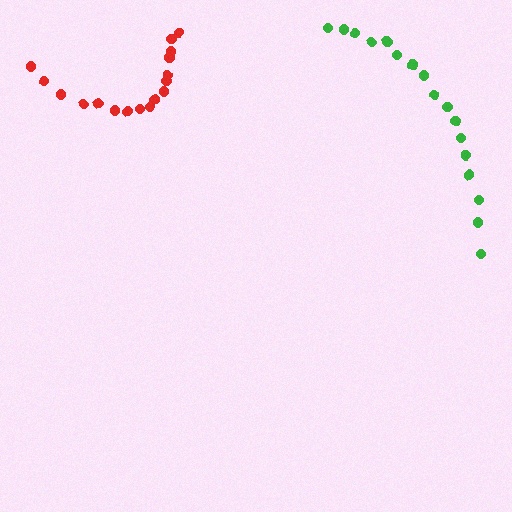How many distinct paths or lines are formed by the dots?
There are 2 distinct paths.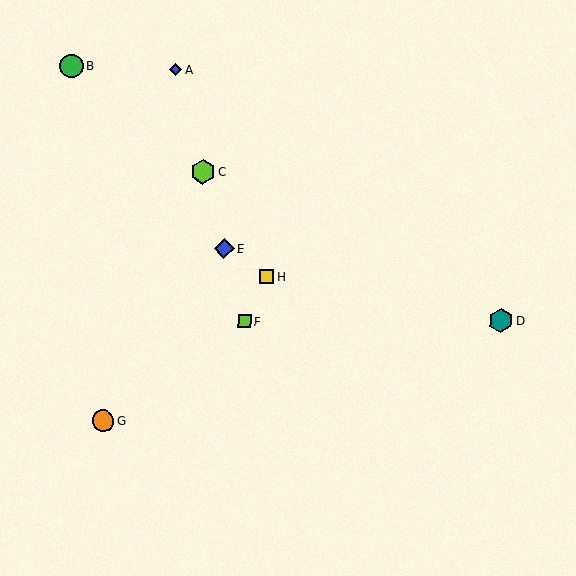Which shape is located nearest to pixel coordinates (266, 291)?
The yellow square (labeled H) at (267, 277) is nearest to that location.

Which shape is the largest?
The lime hexagon (labeled C) is the largest.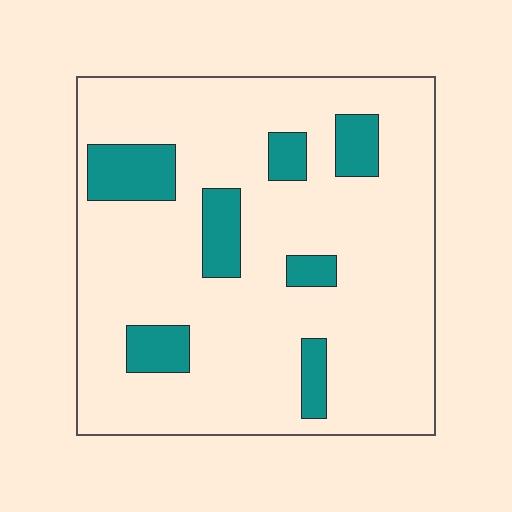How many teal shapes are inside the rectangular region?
7.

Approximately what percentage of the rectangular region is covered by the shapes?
Approximately 15%.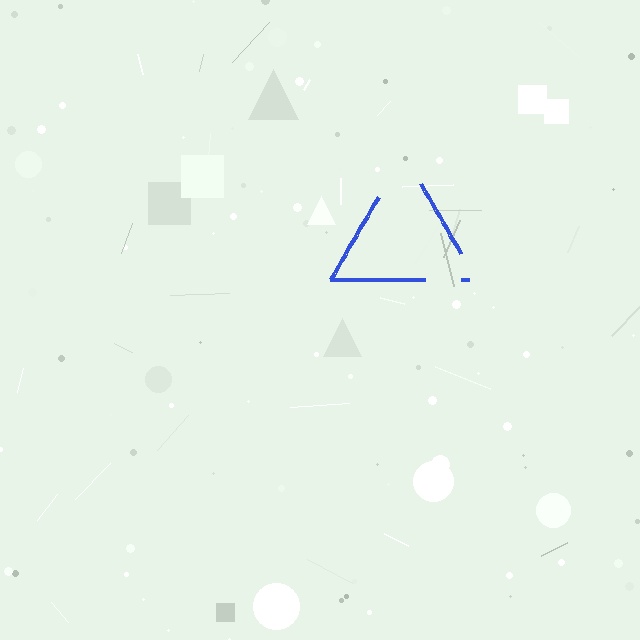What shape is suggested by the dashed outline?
The dashed outline suggests a triangle.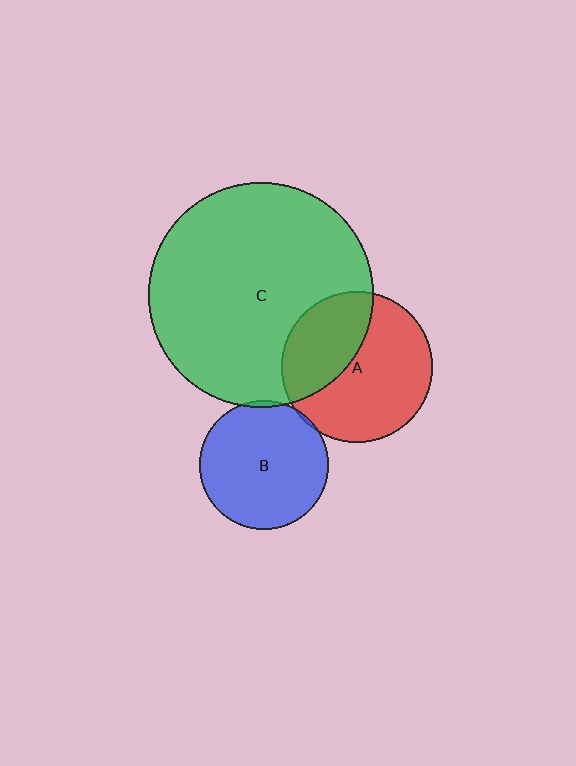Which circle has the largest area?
Circle C (green).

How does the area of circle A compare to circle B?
Approximately 1.4 times.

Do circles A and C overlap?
Yes.